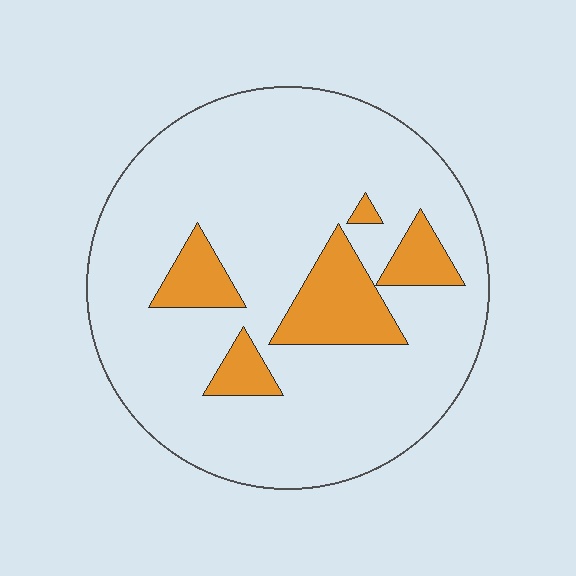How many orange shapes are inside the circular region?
5.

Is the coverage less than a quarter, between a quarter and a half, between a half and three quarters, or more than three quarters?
Less than a quarter.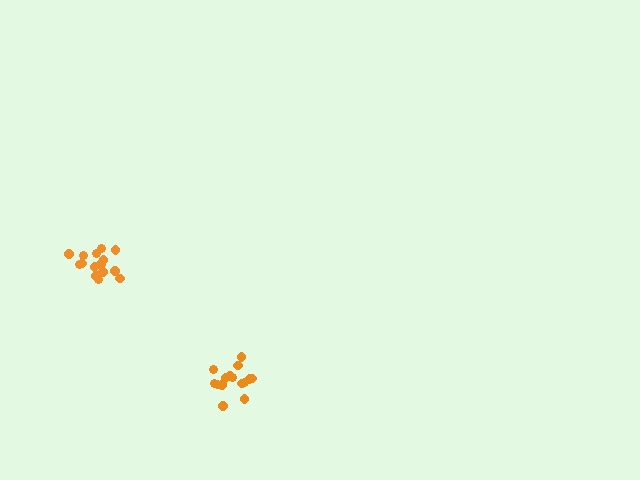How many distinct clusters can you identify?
There are 2 distinct clusters.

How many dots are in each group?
Group 1: 15 dots, Group 2: 15 dots (30 total).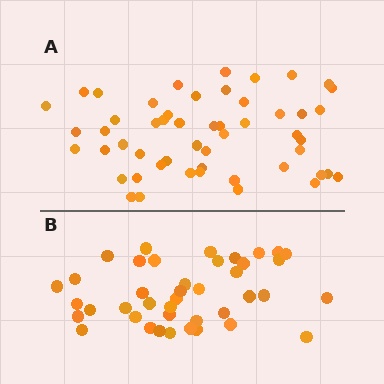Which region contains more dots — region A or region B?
Region A (the top region) has more dots.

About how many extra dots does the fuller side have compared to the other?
Region A has roughly 12 or so more dots than region B.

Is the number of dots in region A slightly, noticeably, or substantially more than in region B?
Region A has noticeably more, but not dramatically so. The ratio is roughly 1.3 to 1.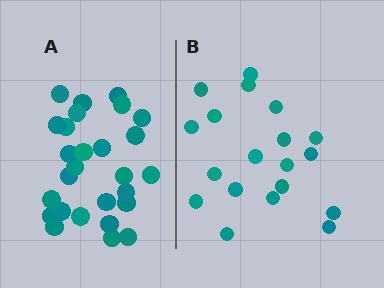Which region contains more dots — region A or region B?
Region A (the left region) has more dots.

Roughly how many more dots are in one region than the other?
Region A has roughly 8 or so more dots than region B.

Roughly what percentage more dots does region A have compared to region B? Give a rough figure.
About 40% more.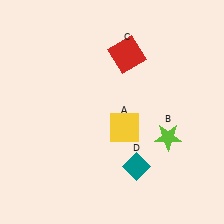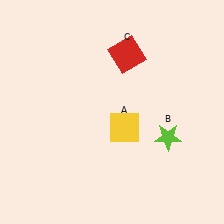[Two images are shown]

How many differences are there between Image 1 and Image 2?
There is 1 difference between the two images.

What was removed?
The teal diamond (D) was removed in Image 2.